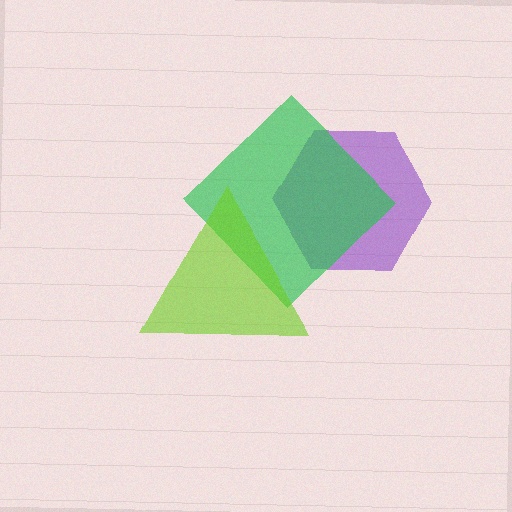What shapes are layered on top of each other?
The layered shapes are: a purple hexagon, a green diamond, a lime triangle.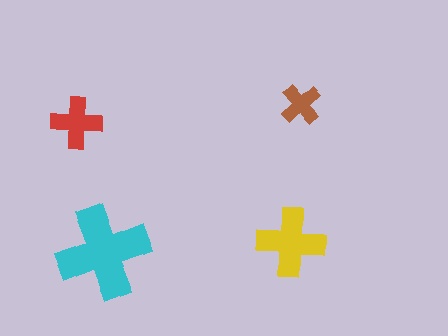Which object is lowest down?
The cyan cross is bottommost.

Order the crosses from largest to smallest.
the cyan one, the yellow one, the red one, the brown one.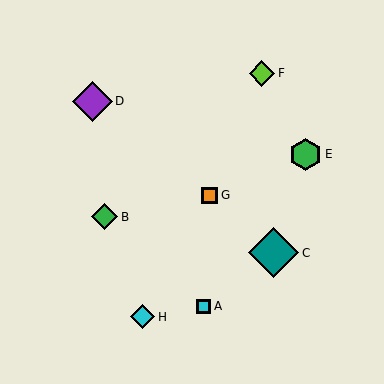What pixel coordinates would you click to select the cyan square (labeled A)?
Click at (203, 306) to select the cyan square A.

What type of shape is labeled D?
Shape D is a purple diamond.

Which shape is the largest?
The teal diamond (labeled C) is the largest.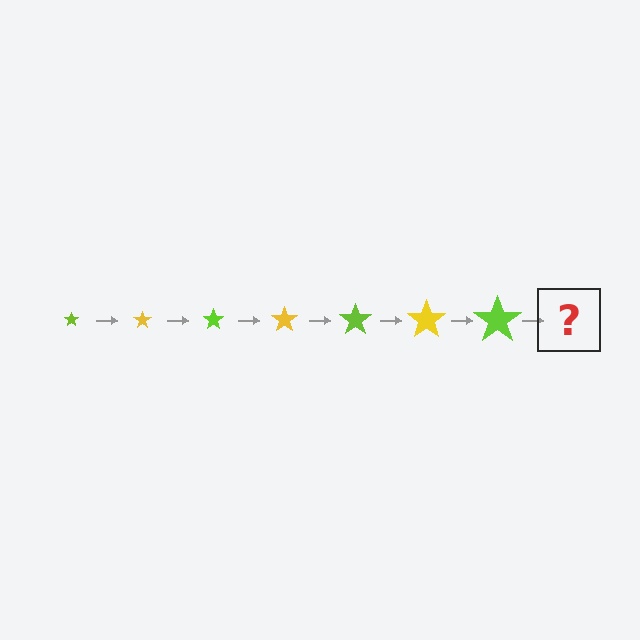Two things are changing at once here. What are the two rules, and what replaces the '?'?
The two rules are that the star grows larger each step and the color cycles through lime and yellow. The '?' should be a yellow star, larger than the previous one.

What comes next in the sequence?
The next element should be a yellow star, larger than the previous one.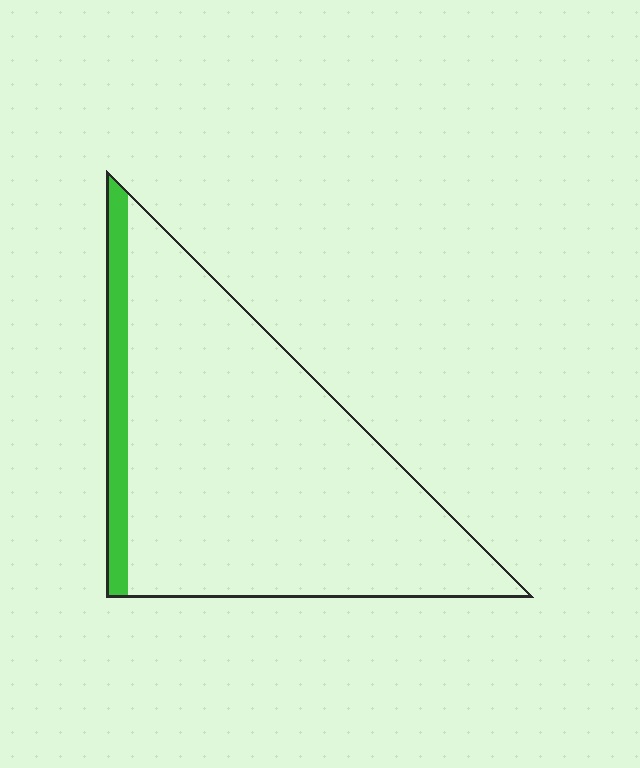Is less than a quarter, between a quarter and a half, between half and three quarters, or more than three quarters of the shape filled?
Less than a quarter.